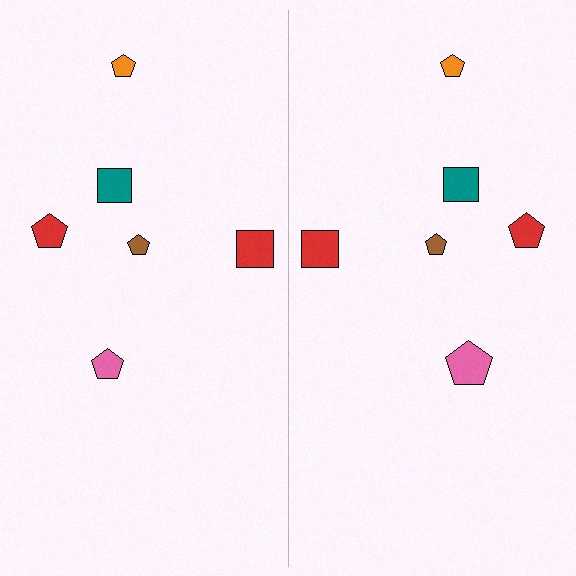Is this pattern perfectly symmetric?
No, the pattern is not perfectly symmetric. The pink pentagon on the right side has a different size than its mirror counterpart.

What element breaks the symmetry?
The pink pentagon on the right side has a different size than its mirror counterpart.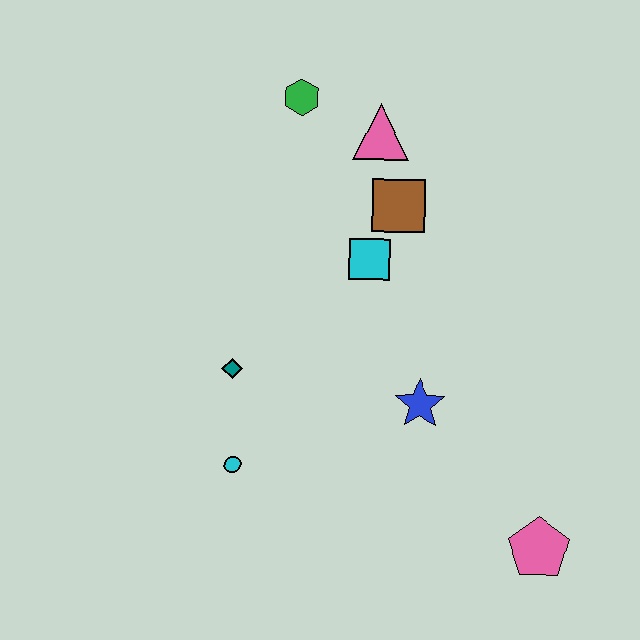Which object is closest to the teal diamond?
The cyan circle is closest to the teal diamond.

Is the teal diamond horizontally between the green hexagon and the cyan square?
No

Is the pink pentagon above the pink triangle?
No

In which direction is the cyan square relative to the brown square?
The cyan square is below the brown square.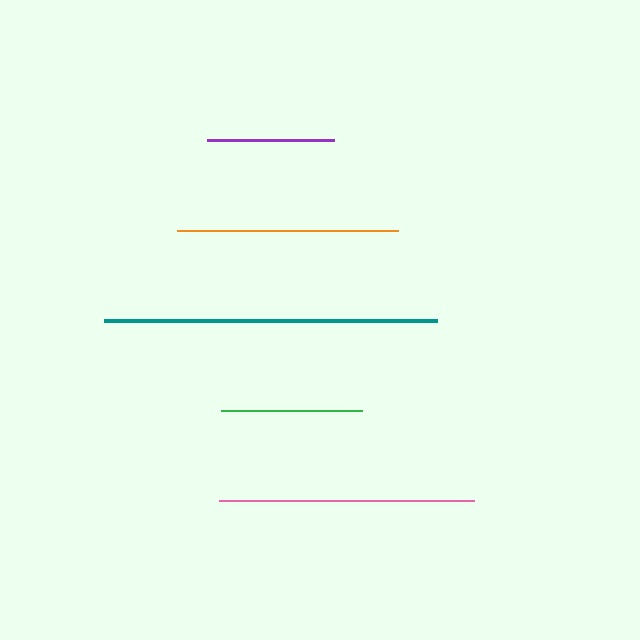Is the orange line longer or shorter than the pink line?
The pink line is longer than the orange line.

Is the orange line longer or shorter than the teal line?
The teal line is longer than the orange line.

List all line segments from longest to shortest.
From longest to shortest: teal, pink, orange, green, purple.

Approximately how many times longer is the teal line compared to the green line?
The teal line is approximately 2.4 times the length of the green line.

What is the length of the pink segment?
The pink segment is approximately 255 pixels long.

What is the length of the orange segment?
The orange segment is approximately 221 pixels long.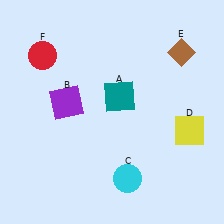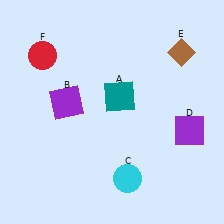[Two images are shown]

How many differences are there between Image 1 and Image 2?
There is 1 difference between the two images.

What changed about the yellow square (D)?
In Image 1, D is yellow. In Image 2, it changed to purple.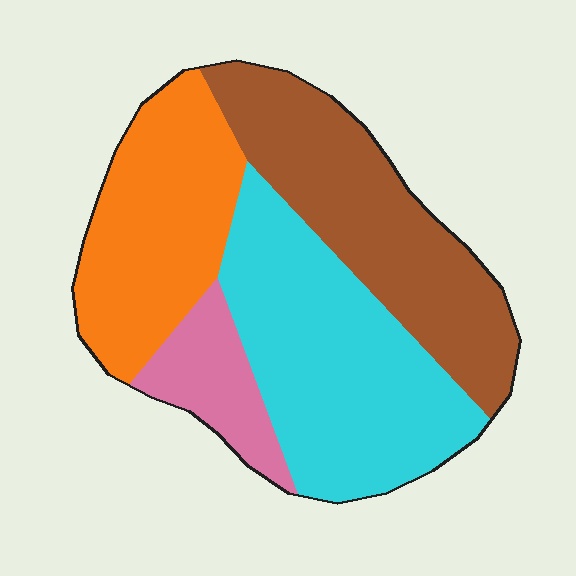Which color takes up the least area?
Pink, at roughly 10%.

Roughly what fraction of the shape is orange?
Orange takes up about one quarter (1/4) of the shape.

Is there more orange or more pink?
Orange.